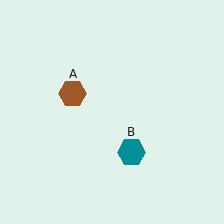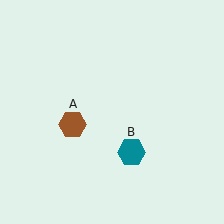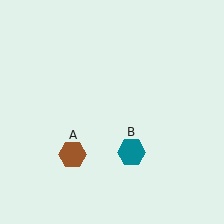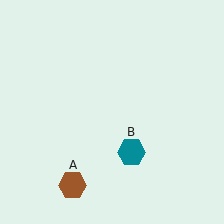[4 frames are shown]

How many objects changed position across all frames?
1 object changed position: brown hexagon (object A).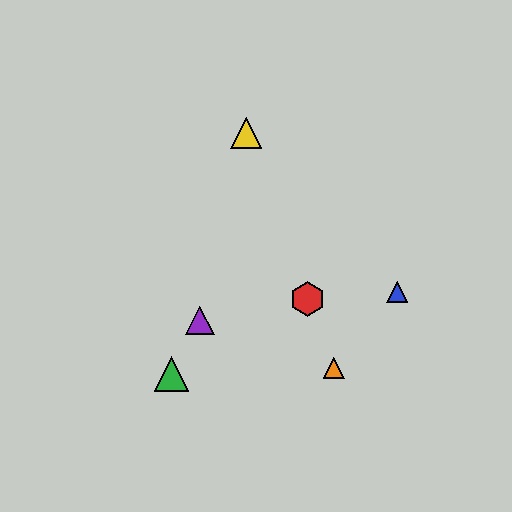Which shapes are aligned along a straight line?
The red hexagon, the yellow triangle, the orange triangle are aligned along a straight line.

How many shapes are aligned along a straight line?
3 shapes (the red hexagon, the yellow triangle, the orange triangle) are aligned along a straight line.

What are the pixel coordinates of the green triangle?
The green triangle is at (171, 374).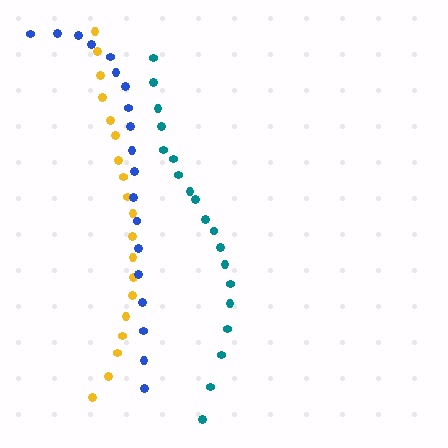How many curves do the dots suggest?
There are 3 distinct paths.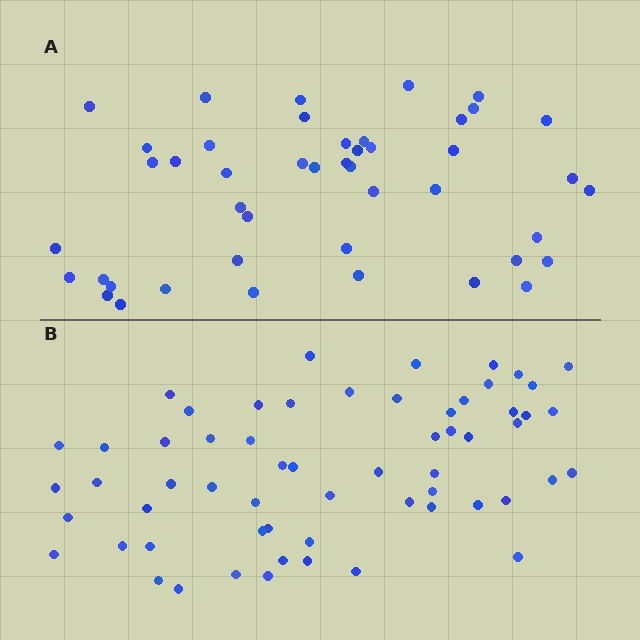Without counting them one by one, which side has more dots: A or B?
Region B (the bottom region) has more dots.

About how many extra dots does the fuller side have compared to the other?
Region B has approximately 15 more dots than region A.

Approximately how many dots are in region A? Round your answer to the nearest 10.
About 40 dots. (The exact count is 45, which rounds to 40.)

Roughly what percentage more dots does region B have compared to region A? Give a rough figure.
About 35% more.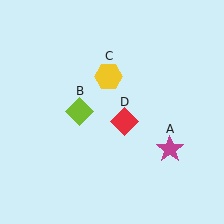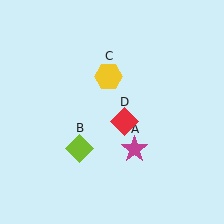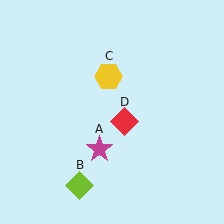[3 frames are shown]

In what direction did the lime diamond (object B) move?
The lime diamond (object B) moved down.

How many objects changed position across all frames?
2 objects changed position: magenta star (object A), lime diamond (object B).